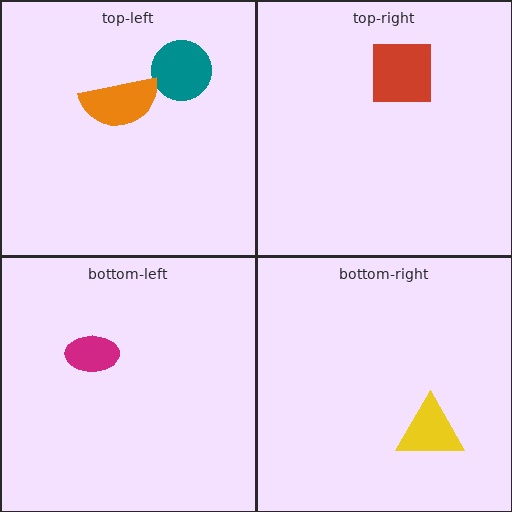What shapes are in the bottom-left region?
The magenta ellipse.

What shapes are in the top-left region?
The teal circle, the orange semicircle.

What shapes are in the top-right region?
The red square.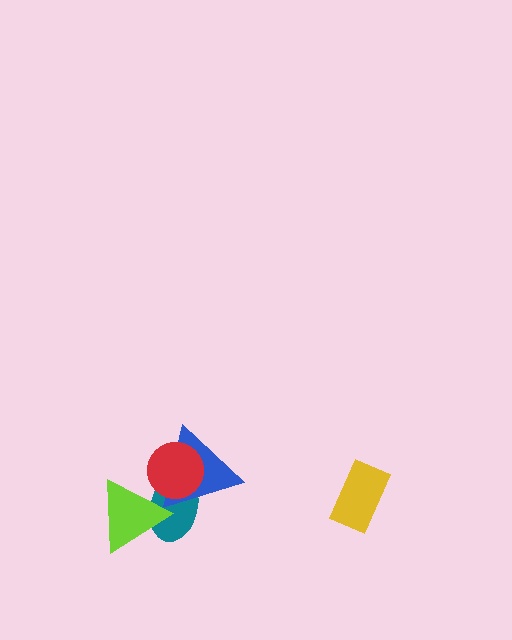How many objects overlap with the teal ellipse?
3 objects overlap with the teal ellipse.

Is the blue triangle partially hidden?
Yes, it is partially covered by another shape.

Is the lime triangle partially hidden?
Yes, it is partially covered by another shape.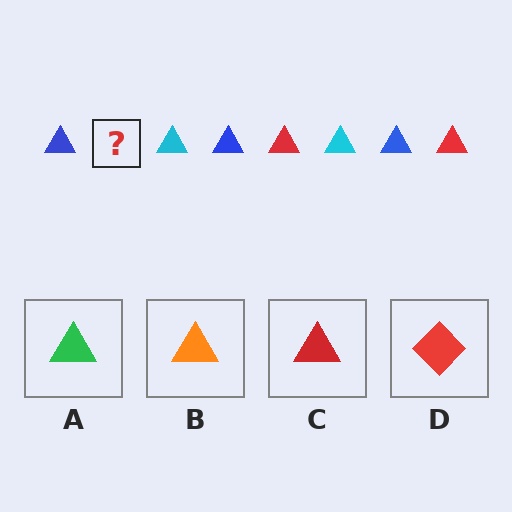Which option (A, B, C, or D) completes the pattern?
C.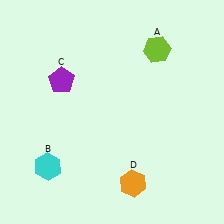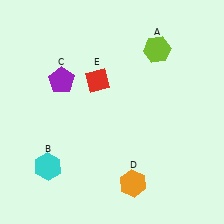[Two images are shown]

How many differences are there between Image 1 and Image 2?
There is 1 difference between the two images.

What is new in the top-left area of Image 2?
A red diamond (E) was added in the top-left area of Image 2.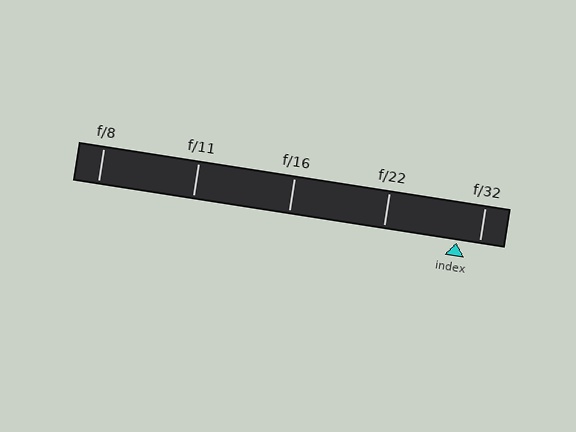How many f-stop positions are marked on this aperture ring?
There are 5 f-stop positions marked.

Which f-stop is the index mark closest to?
The index mark is closest to f/32.